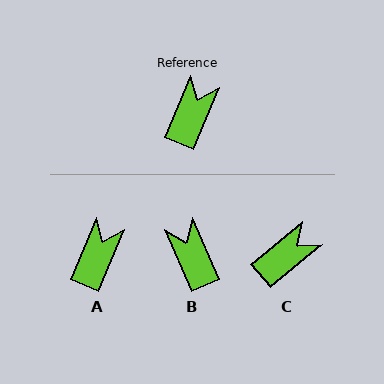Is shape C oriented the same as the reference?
No, it is off by about 27 degrees.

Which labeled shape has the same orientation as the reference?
A.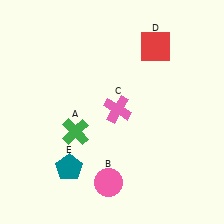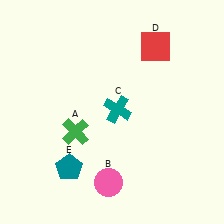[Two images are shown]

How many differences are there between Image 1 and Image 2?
There is 1 difference between the two images.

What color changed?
The cross (C) changed from pink in Image 1 to teal in Image 2.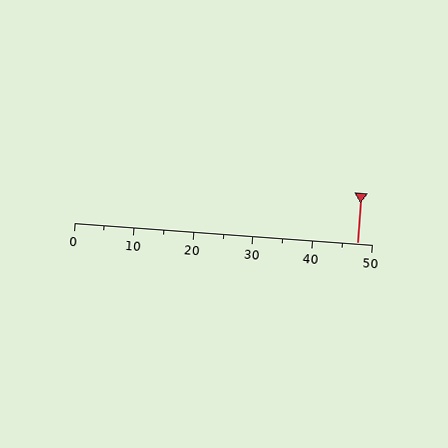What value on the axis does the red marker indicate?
The marker indicates approximately 47.5.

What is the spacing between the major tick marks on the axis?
The major ticks are spaced 10 apart.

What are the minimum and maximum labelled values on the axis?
The axis runs from 0 to 50.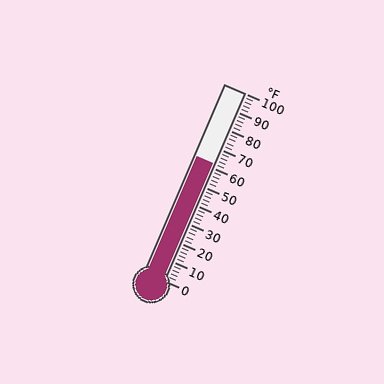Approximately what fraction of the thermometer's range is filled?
The thermometer is filled to approximately 60% of its range.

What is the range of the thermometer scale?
The thermometer scale ranges from 0°F to 100°F.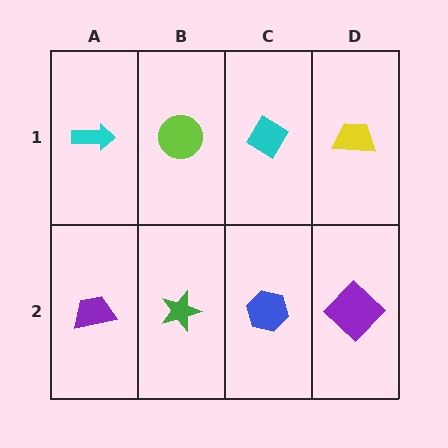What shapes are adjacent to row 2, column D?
A yellow trapezoid (row 1, column D), a blue hexagon (row 2, column C).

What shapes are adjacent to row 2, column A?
A cyan arrow (row 1, column A), a green star (row 2, column B).